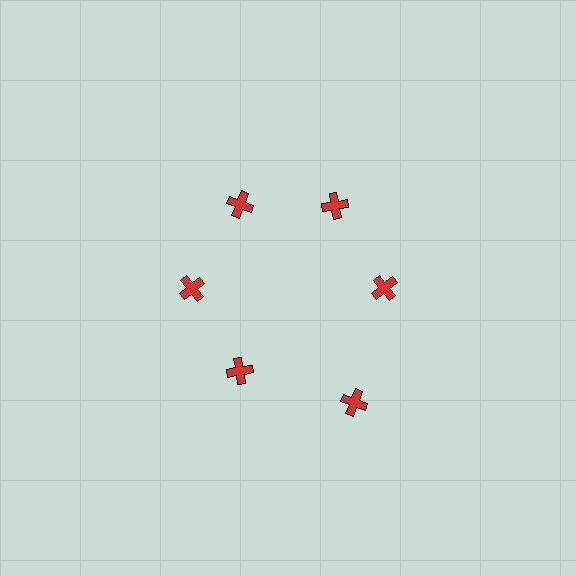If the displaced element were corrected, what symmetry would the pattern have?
It would have 6-fold rotational symmetry — the pattern would map onto itself every 60 degrees.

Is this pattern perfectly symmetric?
No. The 6 red crosses are arranged in a ring, but one element near the 5 o'clock position is pushed outward from the center, breaking the 6-fold rotational symmetry.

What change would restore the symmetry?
The symmetry would be restored by moving it inward, back onto the ring so that all 6 crosses sit at equal angles and equal distance from the center.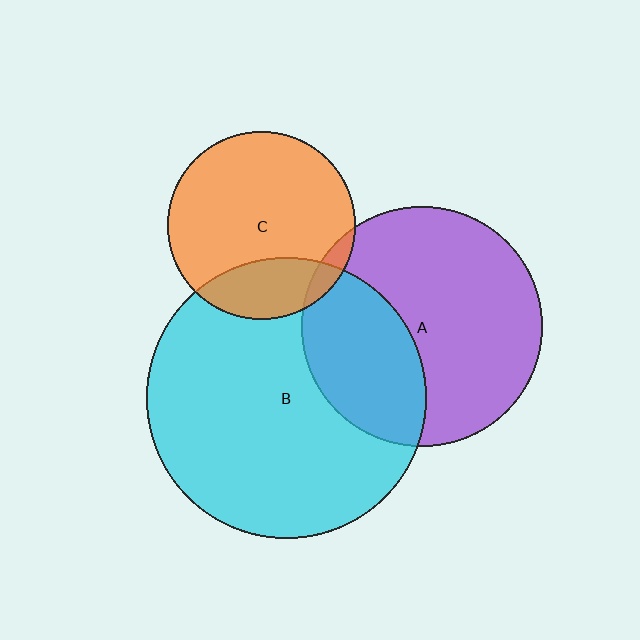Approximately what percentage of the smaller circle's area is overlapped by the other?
Approximately 35%.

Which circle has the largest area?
Circle B (cyan).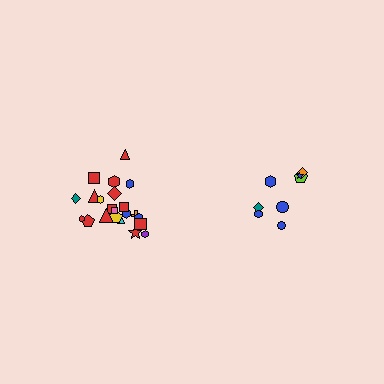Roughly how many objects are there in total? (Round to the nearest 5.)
Roughly 30 objects in total.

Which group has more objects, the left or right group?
The left group.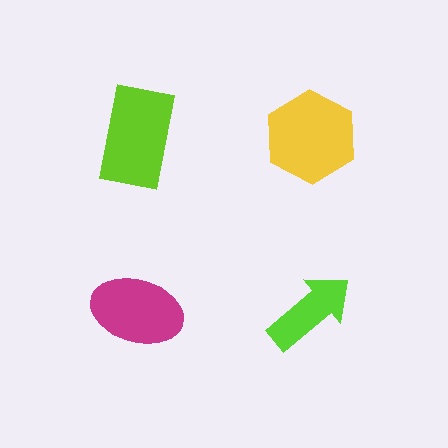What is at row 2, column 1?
A magenta ellipse.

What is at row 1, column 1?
A lime rectangle.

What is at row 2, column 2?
A lime arrow.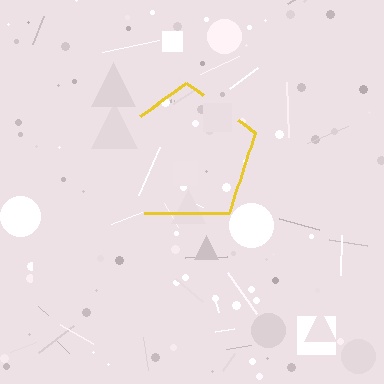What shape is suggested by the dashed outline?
The dashed outline suggests a pentagon.